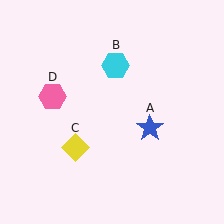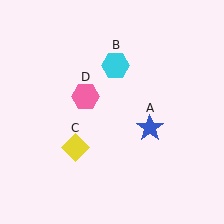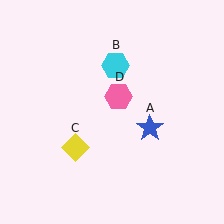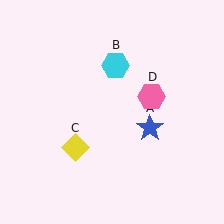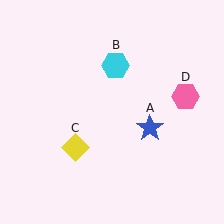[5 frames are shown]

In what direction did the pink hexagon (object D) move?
The pink hexagon (object D) moved right.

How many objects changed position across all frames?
1 object changed position: pink hexagon (object D).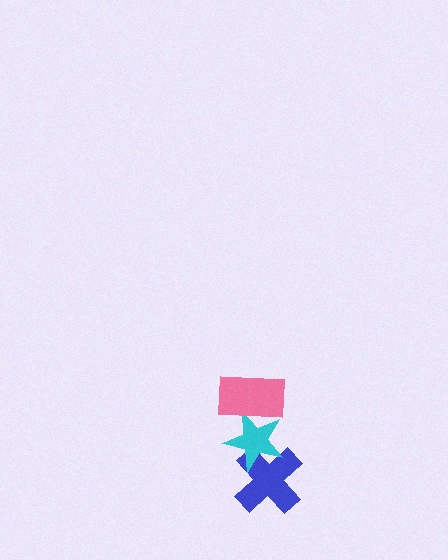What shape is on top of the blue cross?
The cyan star is on top of the blue cross.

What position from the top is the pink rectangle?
The pink rectangle is 1st from the top.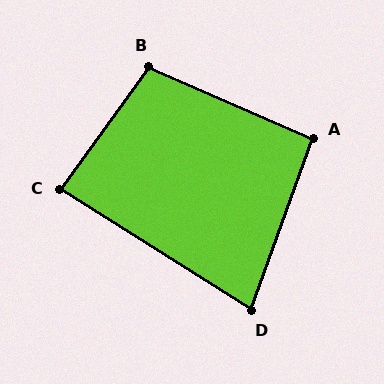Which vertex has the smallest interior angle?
D, at approximately 78 degrees.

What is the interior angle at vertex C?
Approximately 86 degrees (approximately right).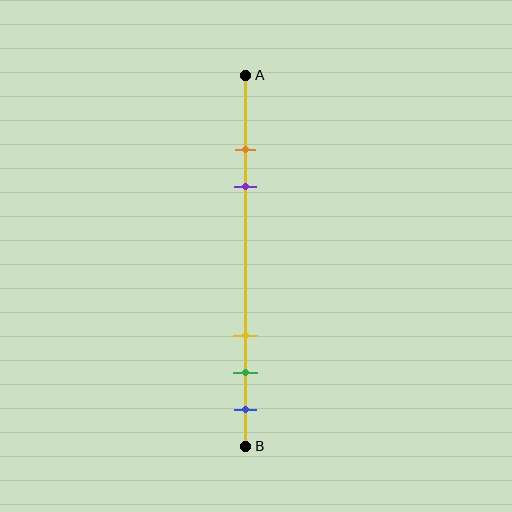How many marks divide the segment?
There are 5 marks dividing the segment.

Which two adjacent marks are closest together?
The orange and purple marks are the closest adjacent pair.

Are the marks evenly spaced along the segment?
No, the marks are not evenly spaced.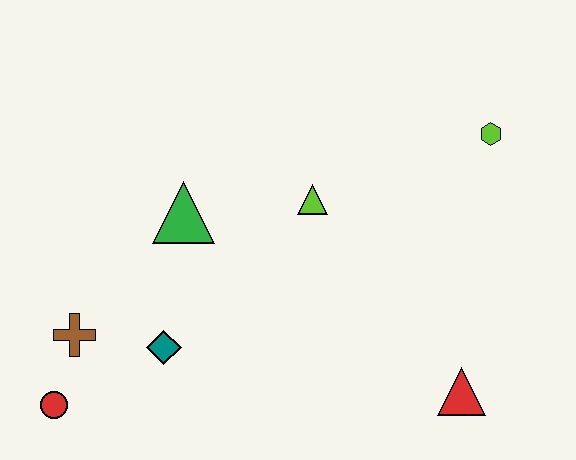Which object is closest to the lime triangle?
The green triangle is closest to the lime triangle.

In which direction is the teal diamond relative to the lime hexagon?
The teal diamond is to the left of the lime hexagon.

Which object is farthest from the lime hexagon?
The red circle is farthest from the lime hexagon.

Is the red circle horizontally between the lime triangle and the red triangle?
No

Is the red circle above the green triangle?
No